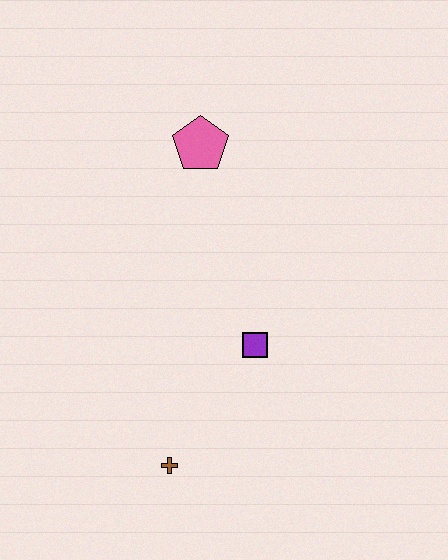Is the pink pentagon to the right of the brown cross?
Yes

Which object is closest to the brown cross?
The purple square is closest to the brown cross.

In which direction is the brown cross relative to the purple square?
The brown cross is below the purple square.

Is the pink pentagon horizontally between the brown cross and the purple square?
Yes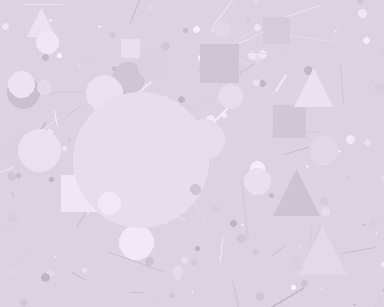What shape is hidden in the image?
A circle is hidden in the image.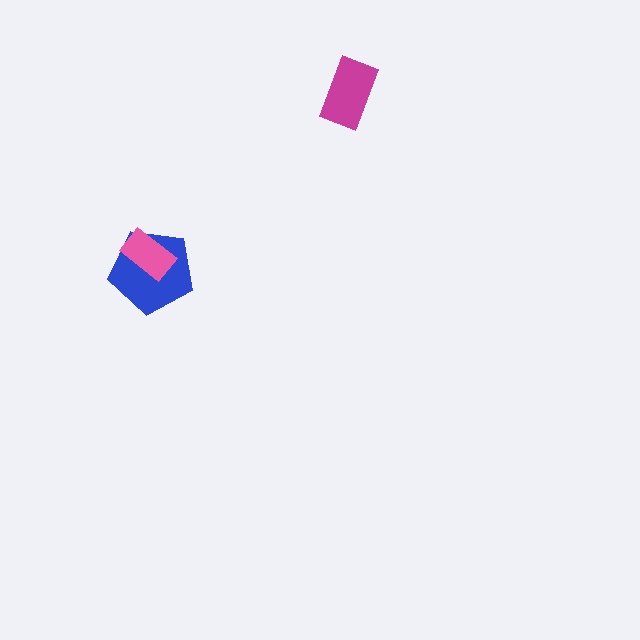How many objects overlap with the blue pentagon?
1 object overlaps with the blue pentagon.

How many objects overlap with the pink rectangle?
1 object overlaps with the pink rectangle.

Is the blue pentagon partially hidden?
Yes, it is partially covered by another shape.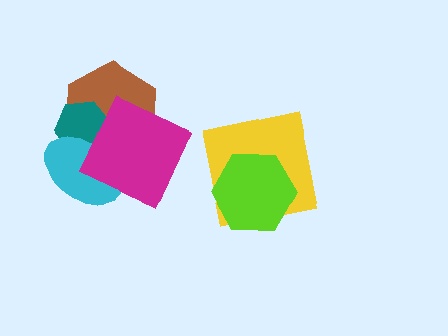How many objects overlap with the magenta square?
3 objects overlap with the magenta square.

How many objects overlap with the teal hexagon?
3 objects overlap with the teal hexagon.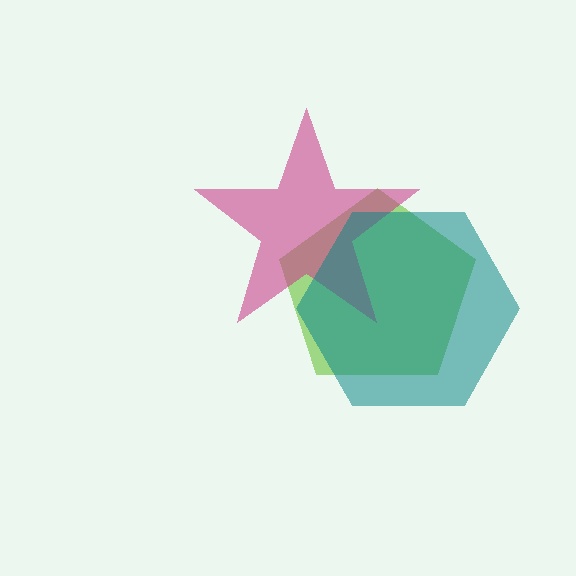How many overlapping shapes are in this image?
There are 3 overlapping shapes in the image.